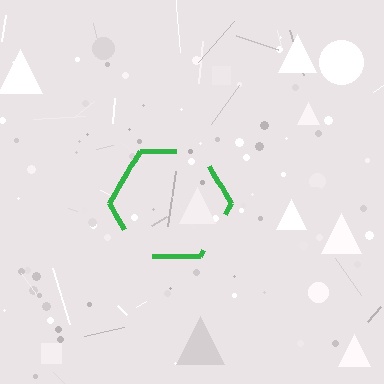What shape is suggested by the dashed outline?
The dashed outline suggests a hexagon.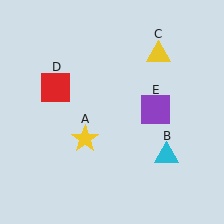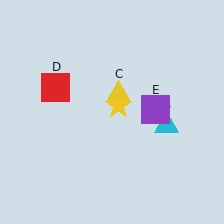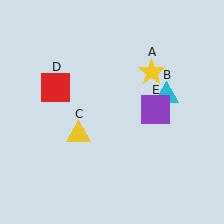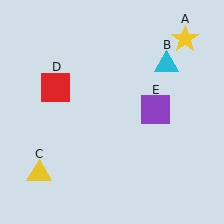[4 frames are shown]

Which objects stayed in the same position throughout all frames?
Red square (object D) and purple square (object E) remained stationary.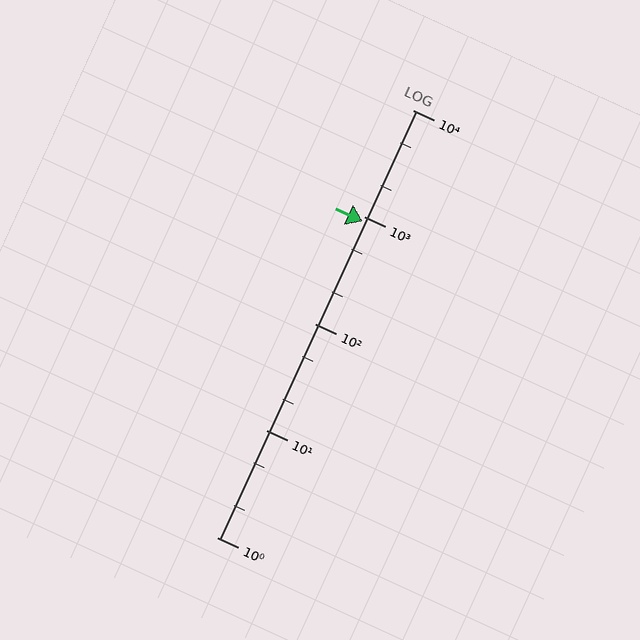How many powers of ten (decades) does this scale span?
The scale spans 4 decades, from 1 to 10000.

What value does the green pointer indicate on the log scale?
The pointer indicates approximately 910.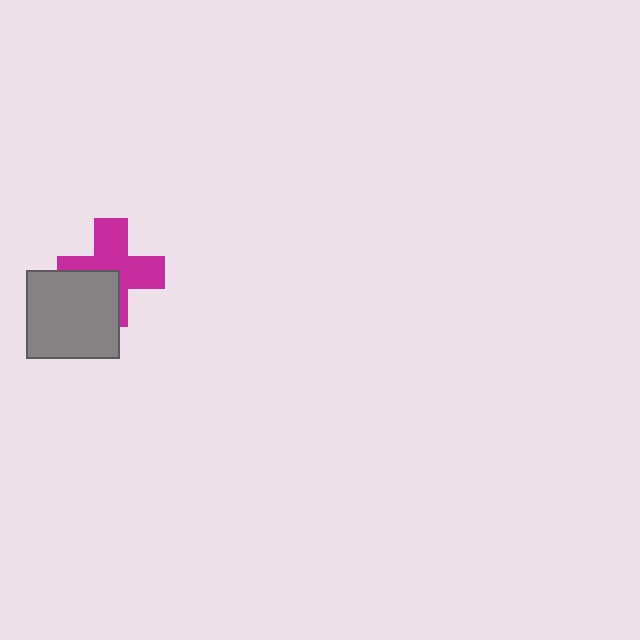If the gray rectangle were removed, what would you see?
You would see the complete magenta cross.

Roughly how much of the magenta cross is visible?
About half of it is visible (roughly 64%).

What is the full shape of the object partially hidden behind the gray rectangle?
The partially hidden object is a magenta cross.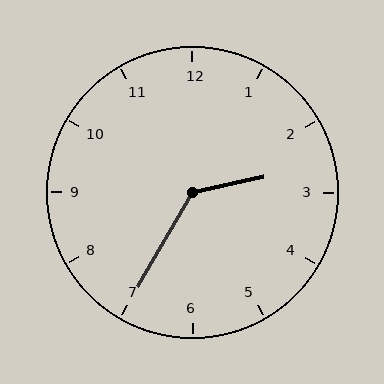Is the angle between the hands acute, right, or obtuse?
It is obtuse.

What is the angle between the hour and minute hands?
Approximately 132 degrees.